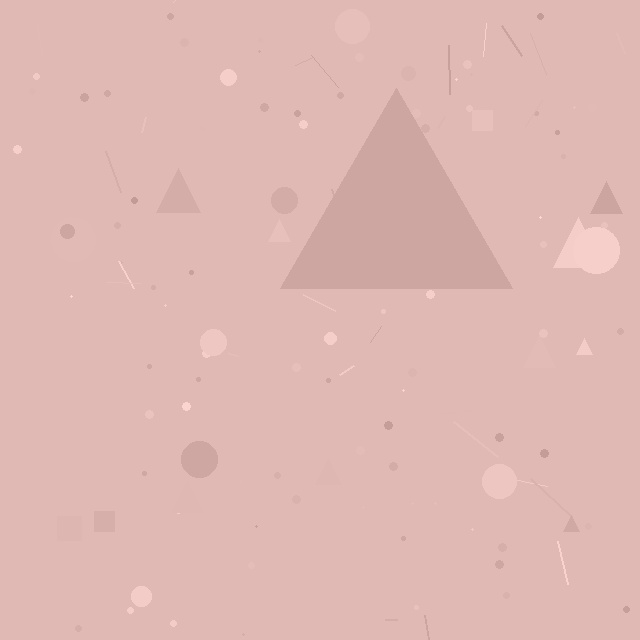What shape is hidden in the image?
A triangle is hidden in the image.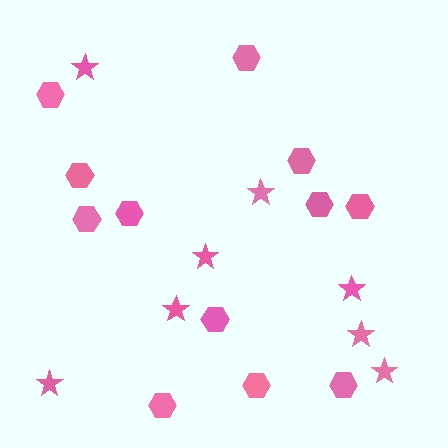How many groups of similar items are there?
There are 2 groups: one group of hexagons (12) and one group of stars (8).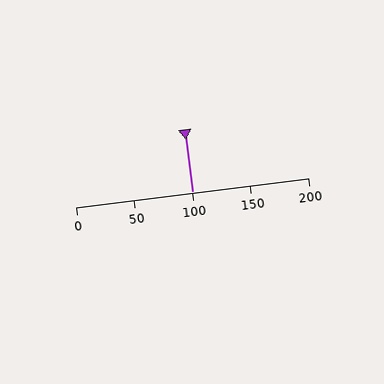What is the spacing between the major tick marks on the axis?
The major ticks are spaced 50 apart.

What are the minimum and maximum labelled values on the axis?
The axis runs from 0 to 200.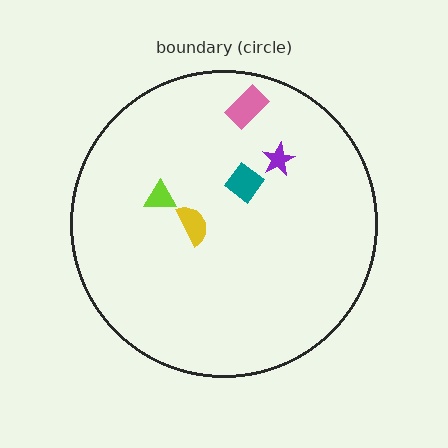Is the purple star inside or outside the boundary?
Inside.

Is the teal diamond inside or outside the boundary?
Inside.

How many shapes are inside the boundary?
5 inside, 0 outside.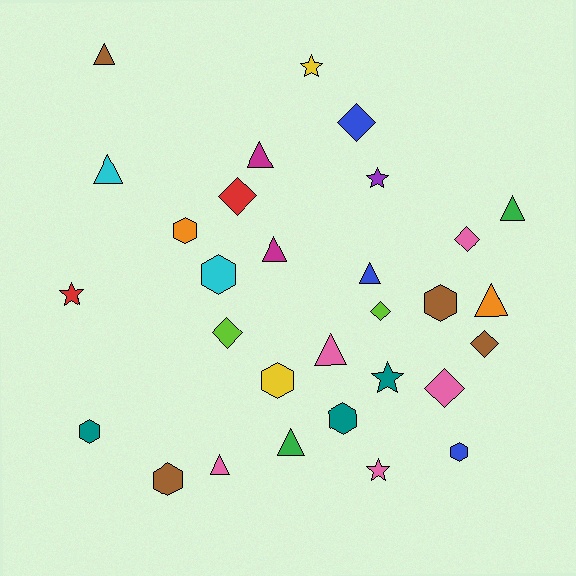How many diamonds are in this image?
There are 7 diamonds.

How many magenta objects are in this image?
There are 2 magenta objects.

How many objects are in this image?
There are 30 objects.